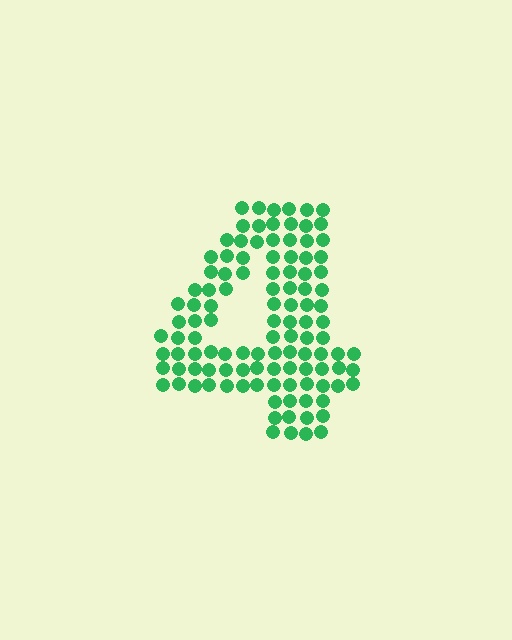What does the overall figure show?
The overall figure shows the digit 4.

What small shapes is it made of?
It is made of small circles.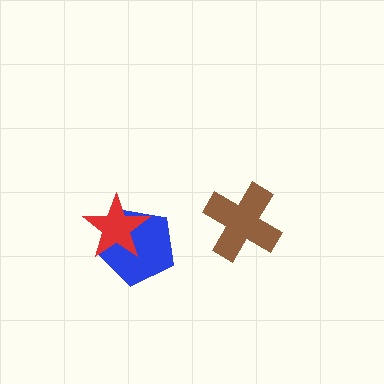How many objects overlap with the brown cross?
0 objects overlap with the brown cross.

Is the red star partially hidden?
No, no other shape covers it.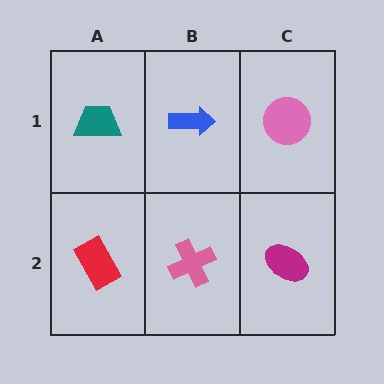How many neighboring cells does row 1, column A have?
2.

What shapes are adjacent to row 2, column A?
A teal trapezoid (row 1, column A), a pink cross (row 2, column B).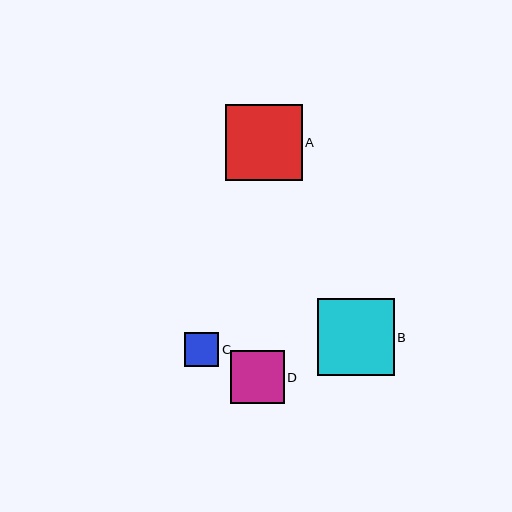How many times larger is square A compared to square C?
Square A is approximately 2.3 times the size of square C.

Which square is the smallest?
Square C is the smallest with a size of approximately 34 pixels.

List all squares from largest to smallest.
From largest to smallest: A, B, D, C.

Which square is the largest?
Square A is the largest with a size of approximately 77 pixels.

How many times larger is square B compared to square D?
Square B is approximately 1.4 times the size of square D.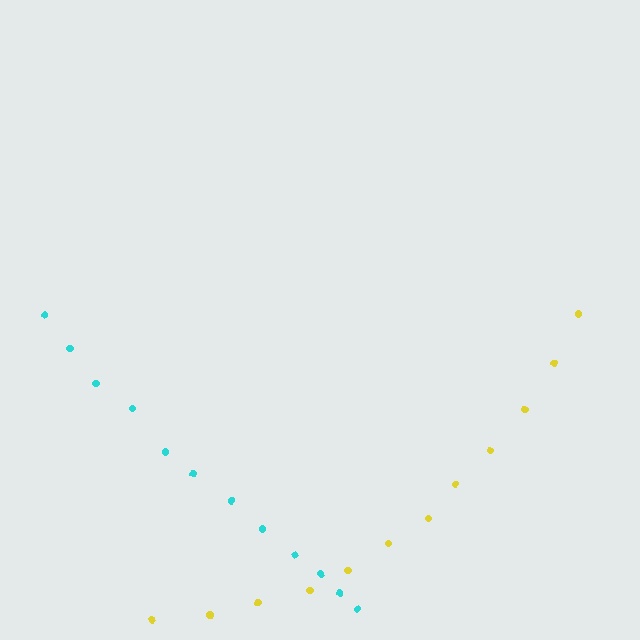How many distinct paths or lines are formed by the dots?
There are 2 distinct paths.